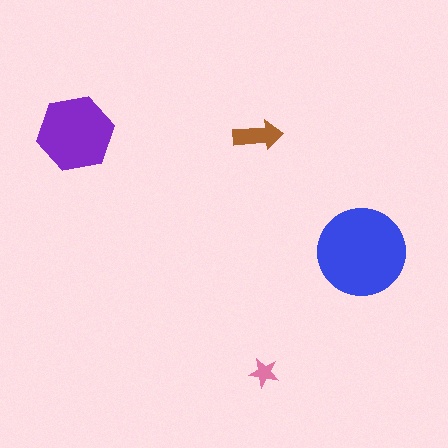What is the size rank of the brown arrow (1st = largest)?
3rd.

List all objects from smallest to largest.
The pink star, the brown arrow, the purple hexagon, the blue circle.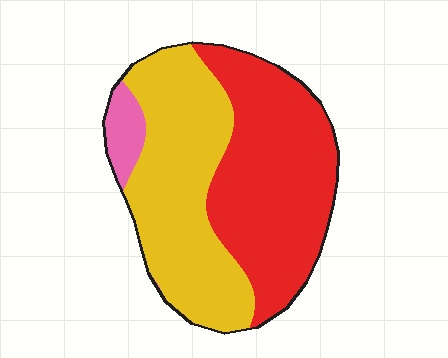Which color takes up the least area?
Pink, at roughly 5%.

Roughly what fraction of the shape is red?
Red covers about 50% of the shape.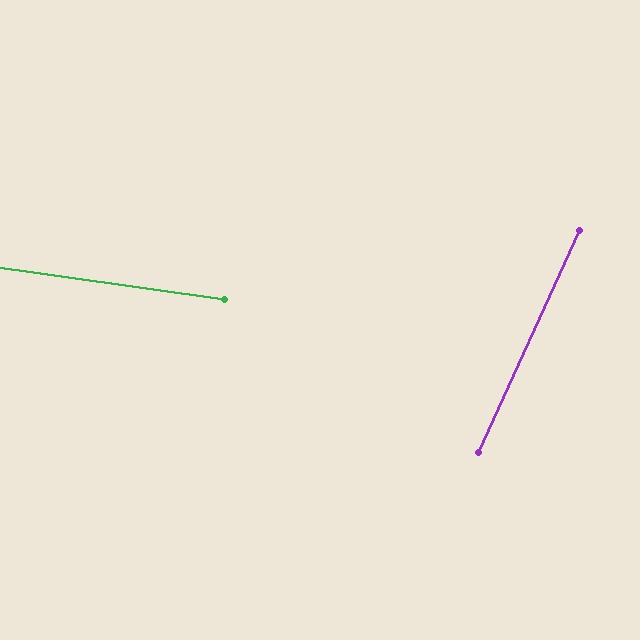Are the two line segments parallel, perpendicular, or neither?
Neither parallel nor perpendicular — they differ by about 74°.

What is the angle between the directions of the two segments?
Approximately 74 degrees.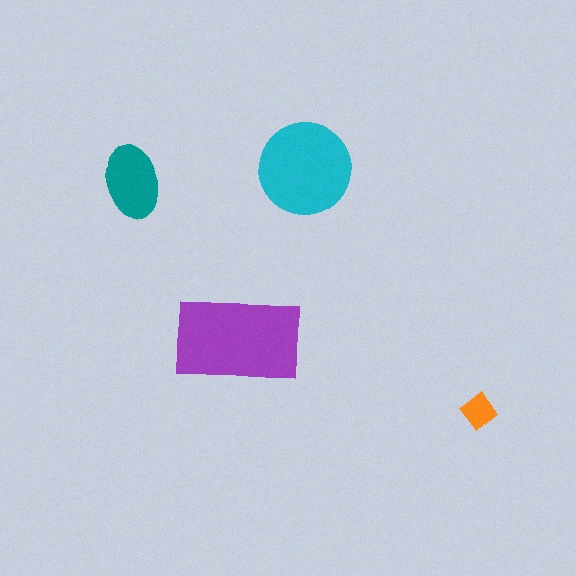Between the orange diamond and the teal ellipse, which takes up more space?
The teal ellipse.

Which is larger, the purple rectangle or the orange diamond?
The purple rectangle.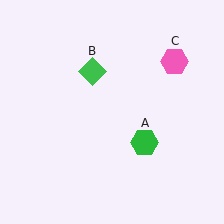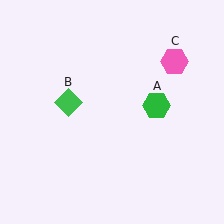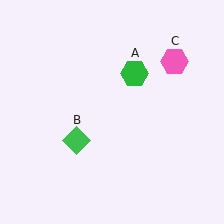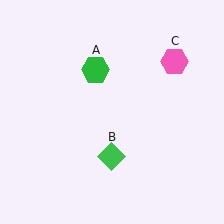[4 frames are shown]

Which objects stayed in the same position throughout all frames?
Pink hexagon (object C) remained stationary.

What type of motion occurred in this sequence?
The green hexagon (object A), green diamond (object B) rotated counterclockwise around the center of the scene.